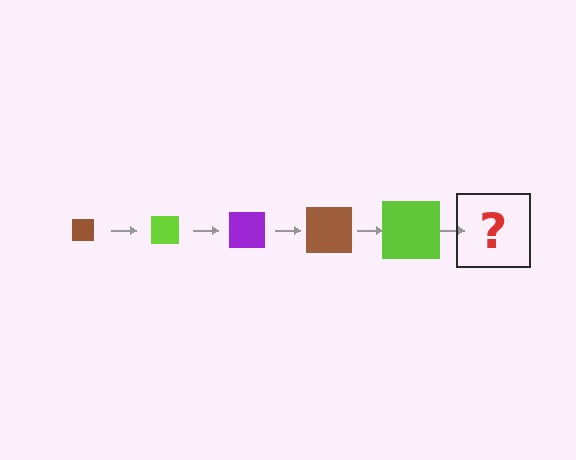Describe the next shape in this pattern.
It should be a purple square, larger than the previous one.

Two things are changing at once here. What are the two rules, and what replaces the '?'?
The two rules are that the square grows larger each step and the color cycles through brown, lime, and purple. The '?' should be a purple square, larger than the previous one.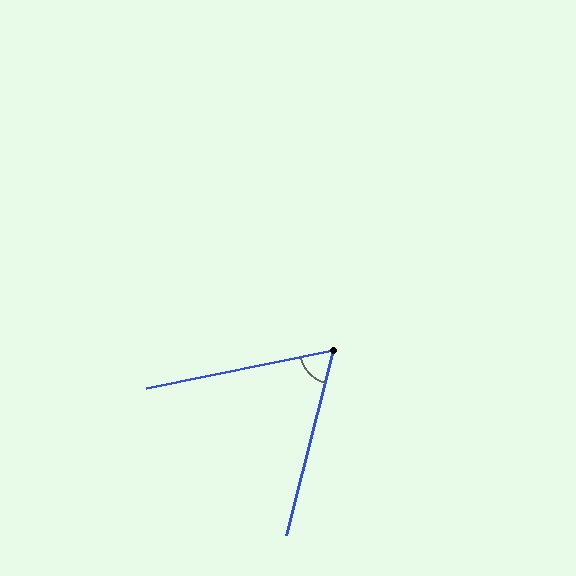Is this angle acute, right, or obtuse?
It is acute.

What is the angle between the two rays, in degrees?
Approximately 64 degrees.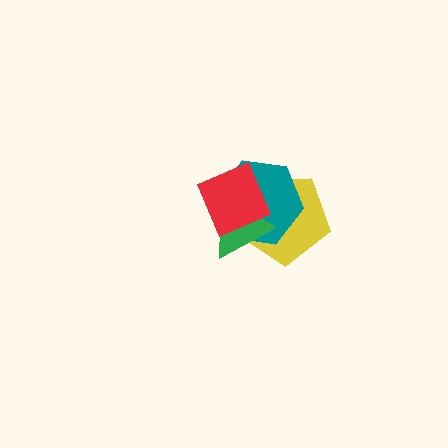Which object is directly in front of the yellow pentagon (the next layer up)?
The teal hexagon is directly in front of the yellow pentagon.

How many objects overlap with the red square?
3 objects overlap with the red square.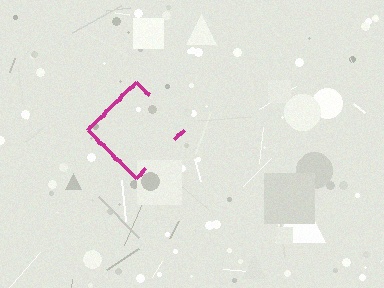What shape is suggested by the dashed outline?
The dashed outline suggests a diamond.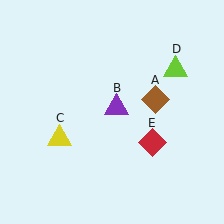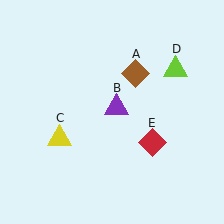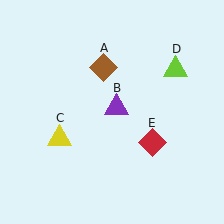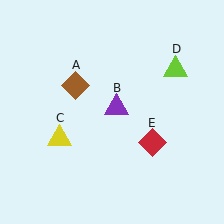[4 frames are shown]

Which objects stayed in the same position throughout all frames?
Purple triangle (object B) and yellow triangle (object C) and lime triangle (object D) and red diamond (object E) remained stationary.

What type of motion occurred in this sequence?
The brown diamond (object A) rotated counterclockwise around the center of the scene.